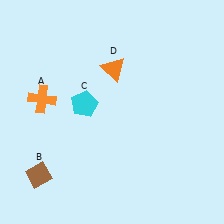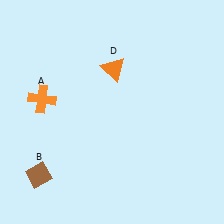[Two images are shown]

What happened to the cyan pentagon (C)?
The cyan pentagon (C) was removed in Image 2. It was in the top-left area of Image 1.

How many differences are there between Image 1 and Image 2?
There is 1 difference between the two images.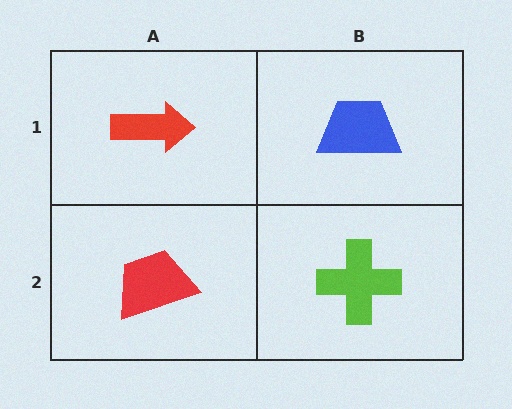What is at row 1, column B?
A blue trapezoid.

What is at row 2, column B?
A lime cross.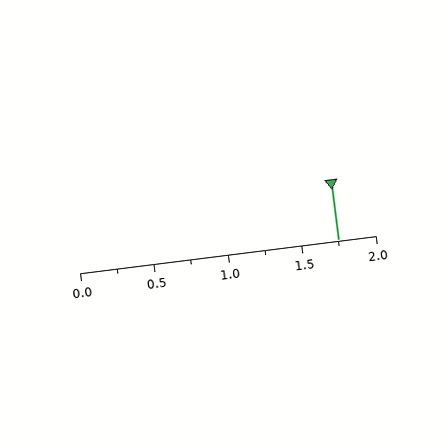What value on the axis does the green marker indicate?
The marker indicates approximately 1.75.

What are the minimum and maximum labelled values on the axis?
The axis runs from 0.0 to 2.0.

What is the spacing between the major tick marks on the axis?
The major ticks are spaced 0.5 apart.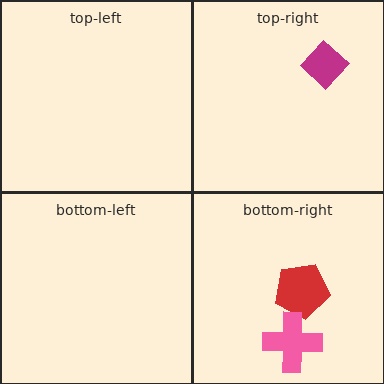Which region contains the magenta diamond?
The top-right region.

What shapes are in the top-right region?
The magenta diamond.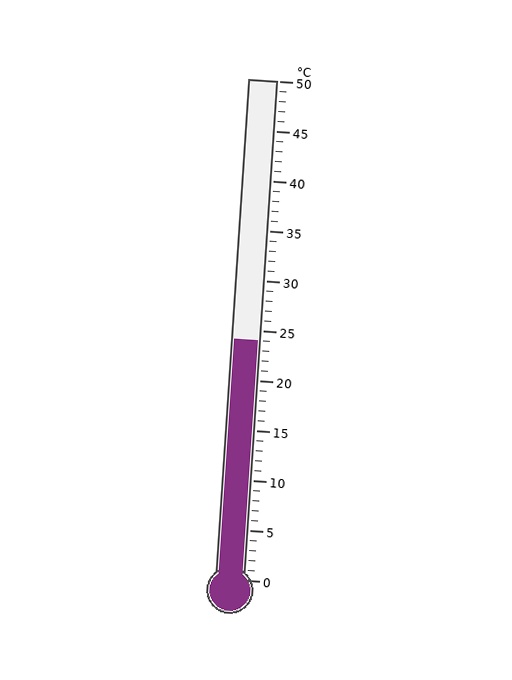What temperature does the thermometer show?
The thermometer shows approximately 24°C.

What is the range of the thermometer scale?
The thermometer scale ranges from 0°C to 50°C.